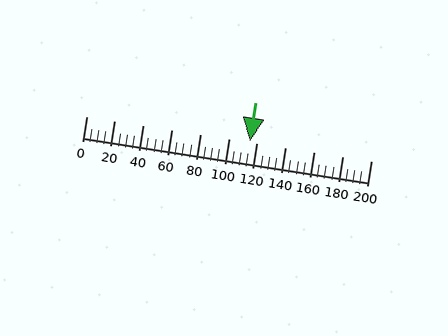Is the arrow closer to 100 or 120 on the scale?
The arrow is closer to 120.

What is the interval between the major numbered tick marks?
The major tick marks are spaced 20 units apart.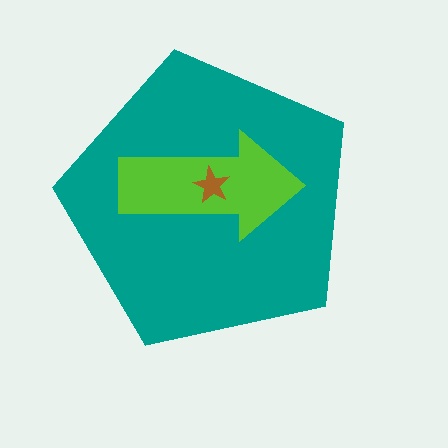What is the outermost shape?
The teal pentagon.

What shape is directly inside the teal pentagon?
The lime arrow.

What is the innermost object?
The brown star.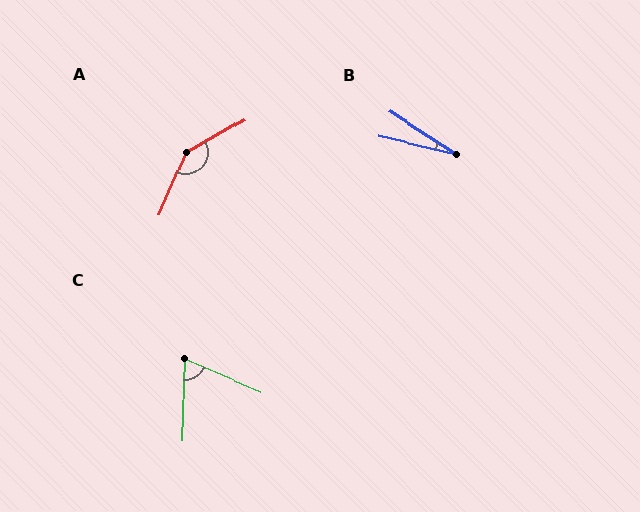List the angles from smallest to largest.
B (19°), C (69°), A (143°).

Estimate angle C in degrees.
Approximately 69 degrees.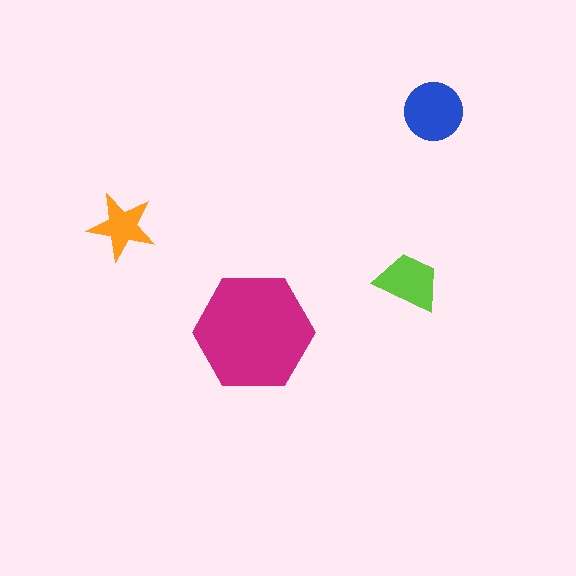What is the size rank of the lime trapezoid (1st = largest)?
3rd.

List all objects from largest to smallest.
The magenta hexagon, the blue circle, the lime trapezoid, the orange star.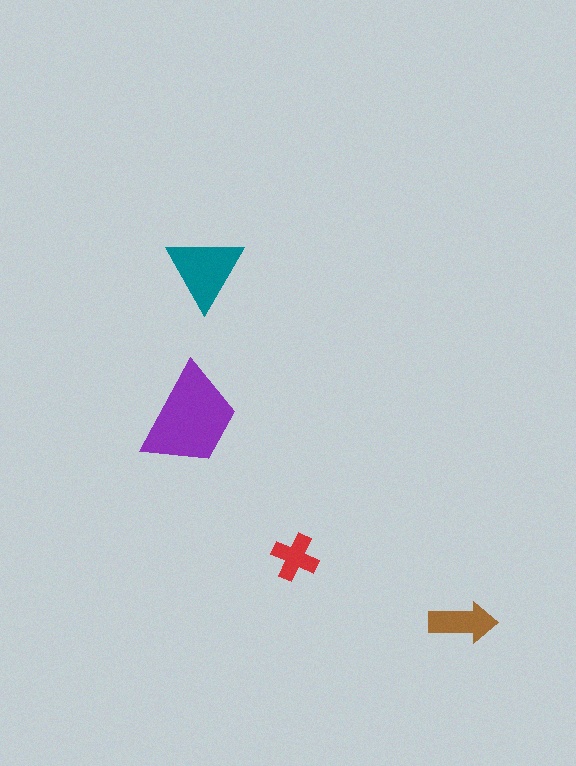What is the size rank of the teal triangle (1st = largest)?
2nd.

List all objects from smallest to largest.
The red cross, the brown arrow, the teal triangle, the purple trapezoid.